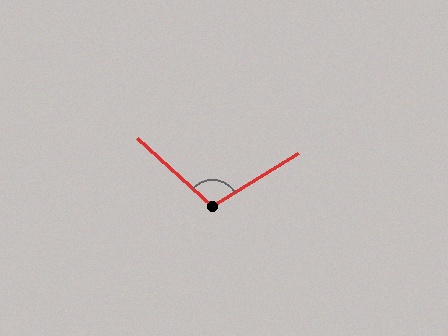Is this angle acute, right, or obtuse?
It is obtuse.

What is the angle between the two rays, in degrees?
Approximately 106 degrees.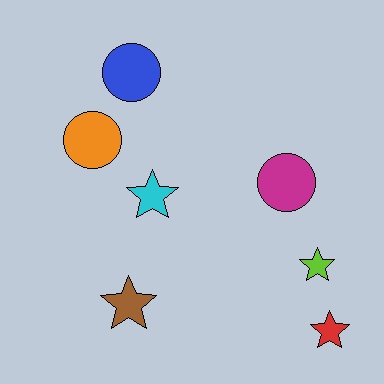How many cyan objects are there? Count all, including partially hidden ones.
There is 1 cyan object.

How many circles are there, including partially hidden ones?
There are 3 circles.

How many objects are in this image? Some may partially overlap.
There are 7 objects.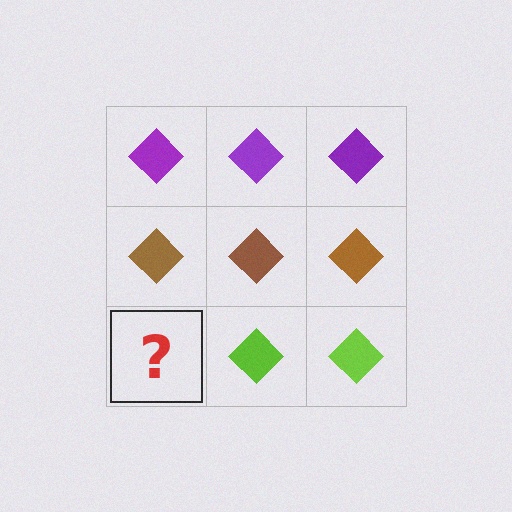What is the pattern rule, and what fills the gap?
The rule is that each row has a consistent color. The gap should be filled with a lime diamond.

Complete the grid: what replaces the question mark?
The question mark should be replaced with a lime diamond.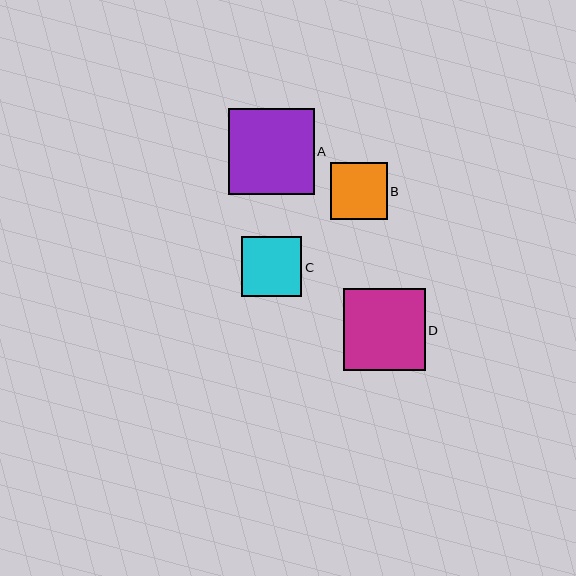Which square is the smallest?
Square B is the smallest with a size of approximately 57 pixels.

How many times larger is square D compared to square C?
Square D is approximately 1.4 times the size of square C.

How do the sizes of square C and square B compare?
Square C and square B are approximately the same size.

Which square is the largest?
Square A is the largest with a size of approximately 86 pixels.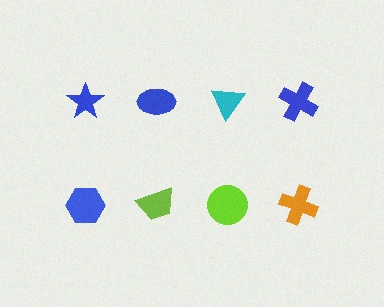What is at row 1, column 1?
A blue star.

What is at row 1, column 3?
A cyan triangle.